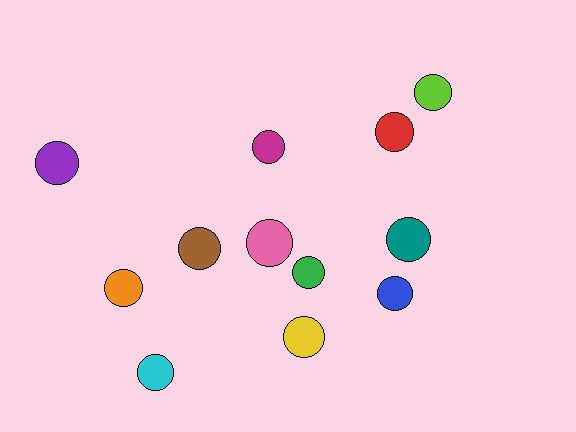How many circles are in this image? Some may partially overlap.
There are 12 circles.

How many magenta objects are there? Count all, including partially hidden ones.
There is 1 magenta object.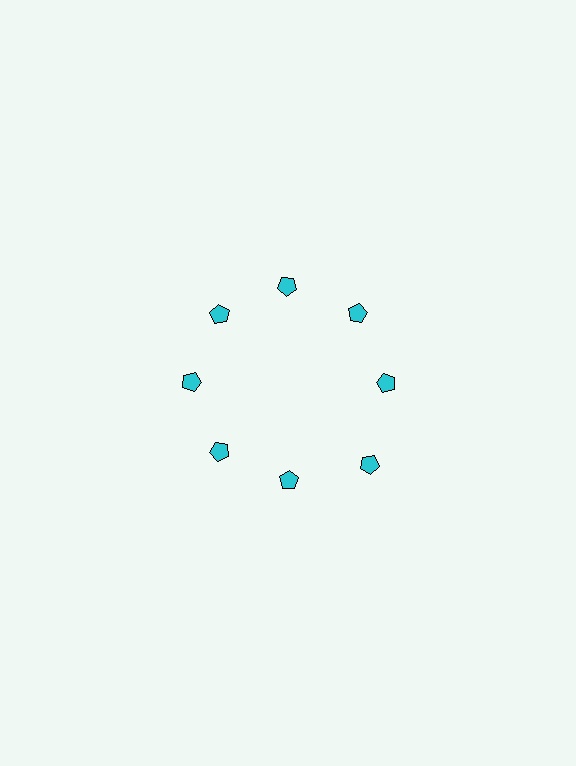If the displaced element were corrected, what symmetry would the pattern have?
It would have 8-fold rotational symmetry — the pattern would map onto itself every 45 degrees.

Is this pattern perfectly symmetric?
No. The 8 cyan pentagons are arranged in a ring, but one element near the 4 o'clock position is pushed outward from the center, breaking the 8-fold rotational symmetry.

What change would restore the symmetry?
The symmetry would be restored by moving it inward, back onto the ring so that all 8 pentagons sit at equal angles and equal distance from the center.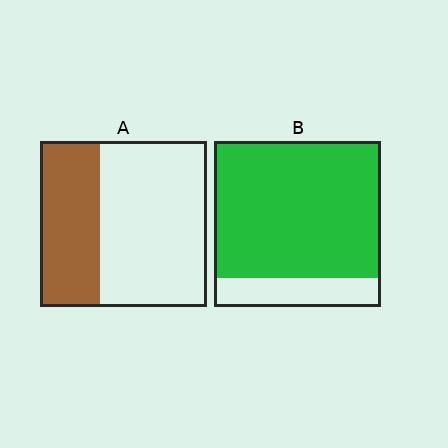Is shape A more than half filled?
No.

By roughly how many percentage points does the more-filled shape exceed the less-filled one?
By roughly 45 percentage points (B over A).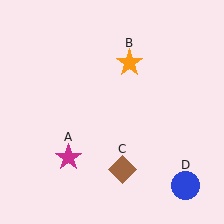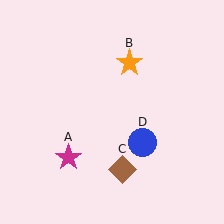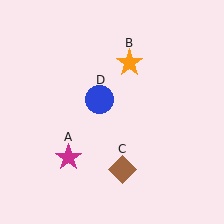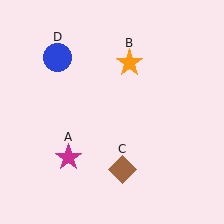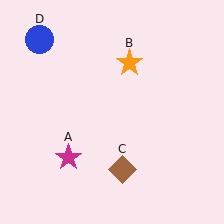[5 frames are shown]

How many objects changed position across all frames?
1 object changed position: blue circle (object D).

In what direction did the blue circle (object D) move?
The blue circle (object D) moved up and to the left.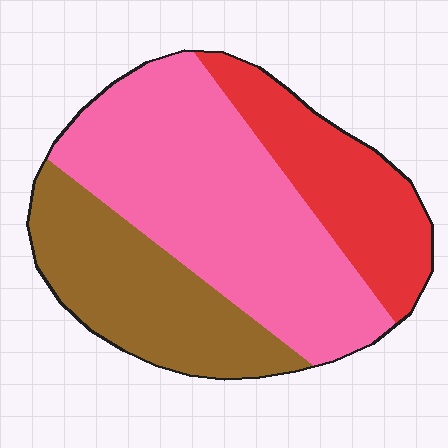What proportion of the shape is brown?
Brown takes up about one quarter (1/4) of the shape.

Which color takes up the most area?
Pink, at roughly 50%.